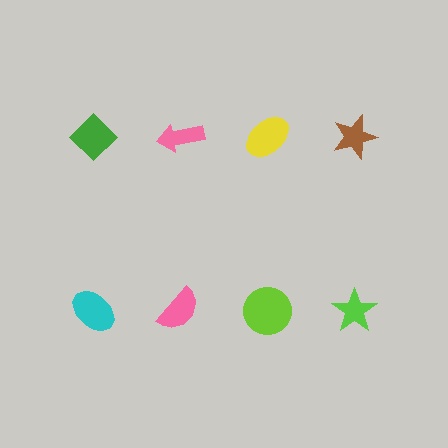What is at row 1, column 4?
A brown star.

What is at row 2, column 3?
A lime circle.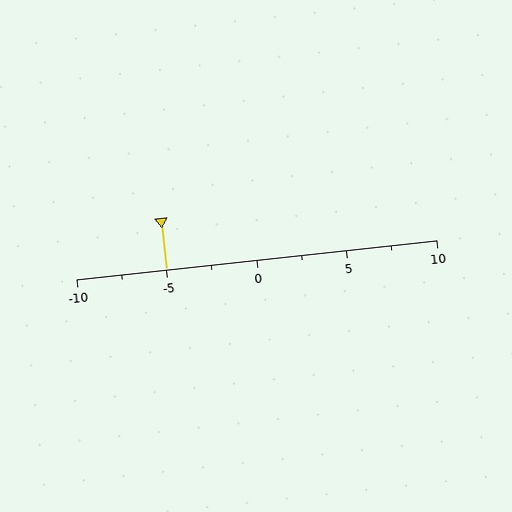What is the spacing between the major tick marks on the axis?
The major ticks are spaced 5 apart.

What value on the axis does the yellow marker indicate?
The marker indicates approximately -5.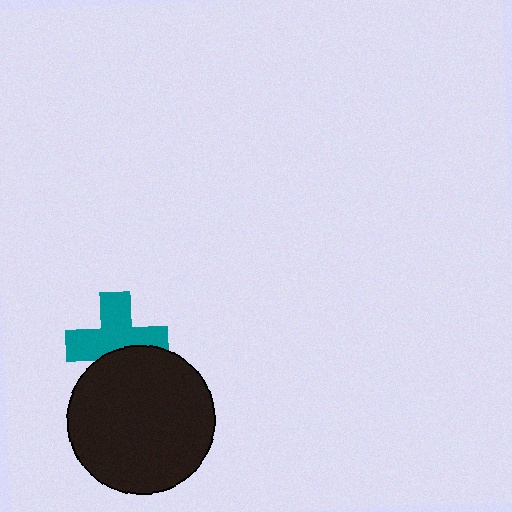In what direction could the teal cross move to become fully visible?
The teal cross could move up. That would shift it out from behind the black circle entirely.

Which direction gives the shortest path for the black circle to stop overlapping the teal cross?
Moving down gives the shortest separation.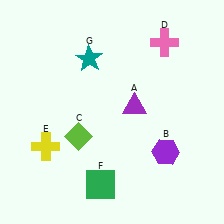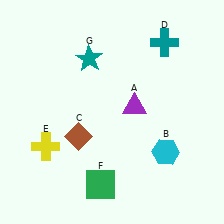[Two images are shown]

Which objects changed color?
B changed from purple to cyan. C changed from lime to brown. D changed from pink to teal.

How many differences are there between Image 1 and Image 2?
There are 3 differences between the two images.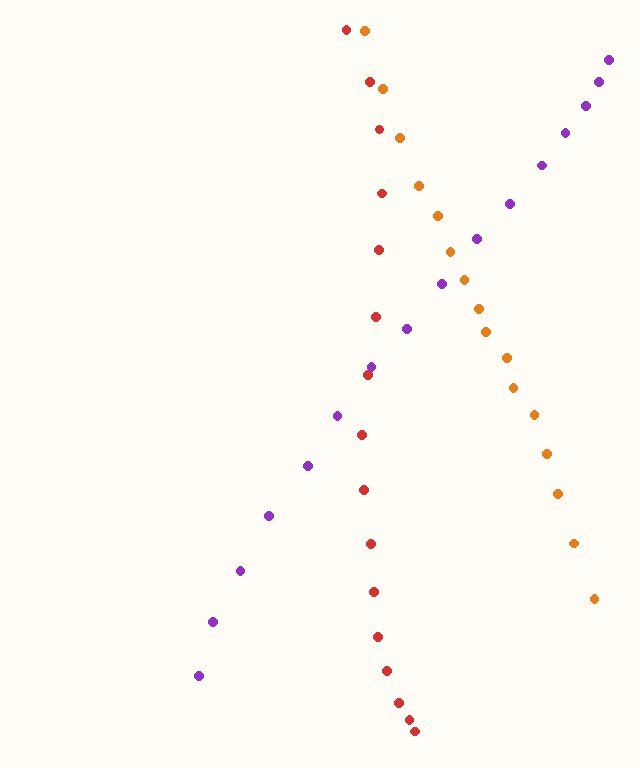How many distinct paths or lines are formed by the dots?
There are 3 distinct paths.